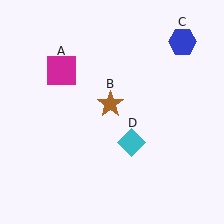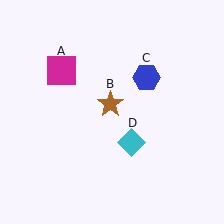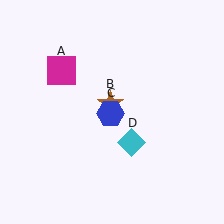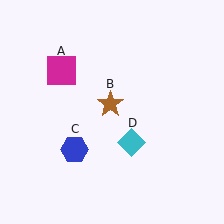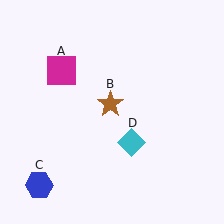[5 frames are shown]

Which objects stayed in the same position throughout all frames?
Magenta square (object A) and brown star (object B) and cyan diamond (object D) remained stationary.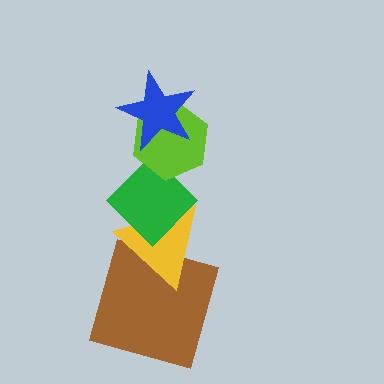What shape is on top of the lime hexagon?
The blue star is on top of the lime hexagon.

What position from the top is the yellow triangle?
The yellow triangle is 4th from the top.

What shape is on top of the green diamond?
The lime hexagon is on top of the green diamond.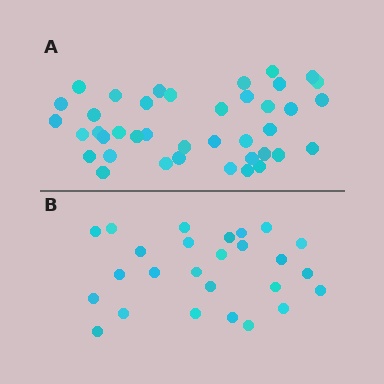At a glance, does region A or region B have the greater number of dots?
Region A (the top region) has more dots.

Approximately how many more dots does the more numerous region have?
Region A has approximately 15 more dots than region B.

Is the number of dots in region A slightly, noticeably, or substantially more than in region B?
Region A has substantially more. The ratio is roughly 1.5 to 1.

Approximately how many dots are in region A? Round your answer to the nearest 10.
About 40 dots.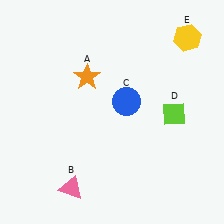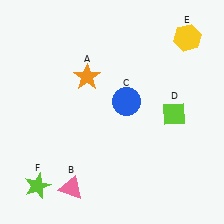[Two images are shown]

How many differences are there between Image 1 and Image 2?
There is 1 difference between the two images.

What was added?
A lime star (F) was added in Image 2.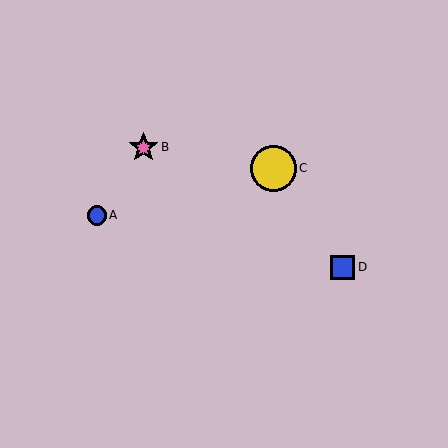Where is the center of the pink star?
The center of the pink star is at (143, 147).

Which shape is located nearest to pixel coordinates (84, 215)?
The blue circle (labeled A) at (97, 215) is nearest to that location.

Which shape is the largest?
The yellow circle (labeled C) is the largest.